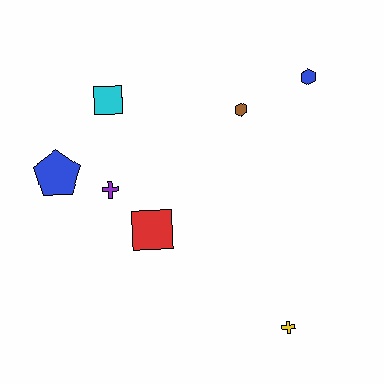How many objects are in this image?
There are 7 objects.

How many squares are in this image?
There are 2 squares.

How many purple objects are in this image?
There is 1 purple object.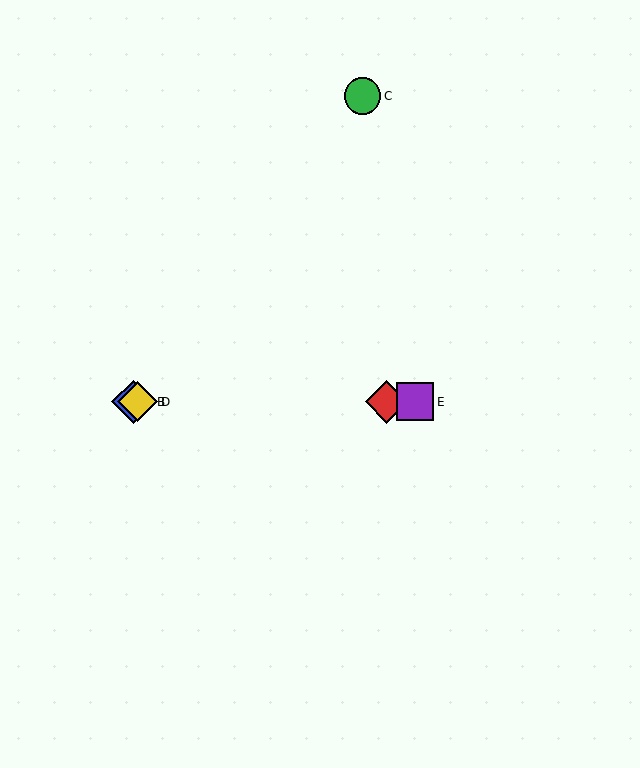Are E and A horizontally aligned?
Yes, both are at y≈402.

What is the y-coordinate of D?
Object D is at y≈402.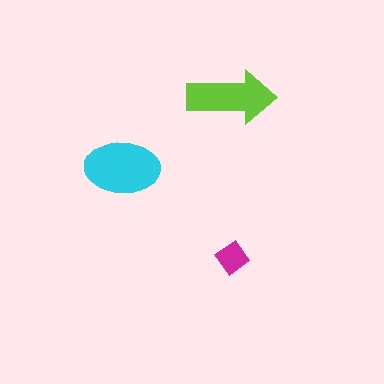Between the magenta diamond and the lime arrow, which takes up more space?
The lime arrow.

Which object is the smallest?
The magenta diamond.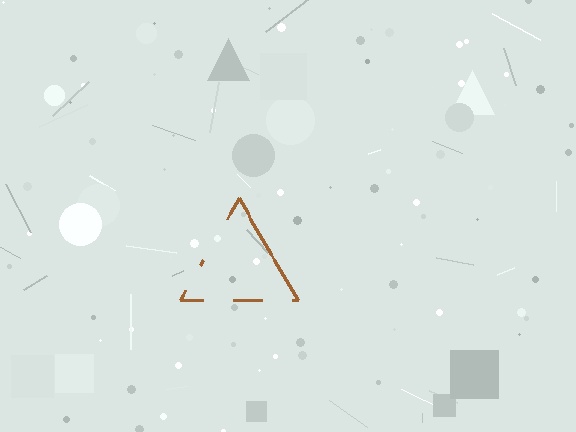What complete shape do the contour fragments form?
The contour fragments form a triangle.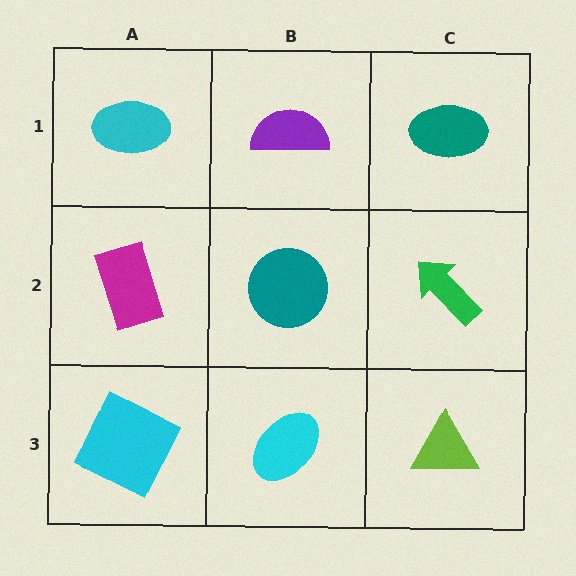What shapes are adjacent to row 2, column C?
A teal ellipse (row 1, column C), a lime triangle (row 3, column C), a teal circle (row 2, column B).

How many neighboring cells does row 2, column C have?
3.